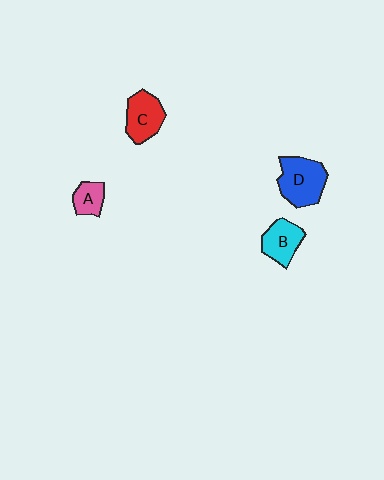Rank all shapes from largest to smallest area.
From largest to smallest: D (blue), C (red), B (cyan), A (pink).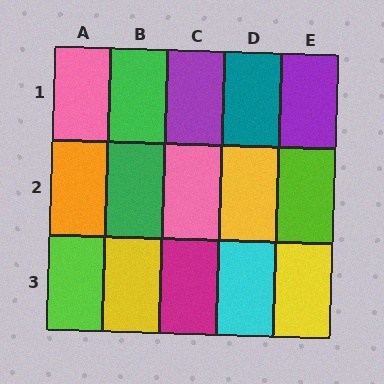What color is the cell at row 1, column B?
Green.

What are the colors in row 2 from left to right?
Orange, green, pink, yellow, lime.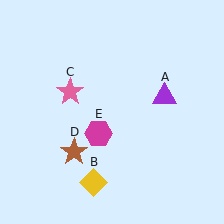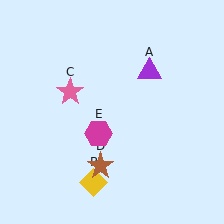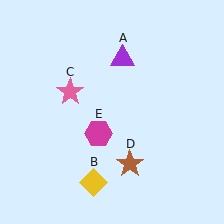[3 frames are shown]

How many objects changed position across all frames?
2 objects changed position: purple triangle (object A), brown star (object D).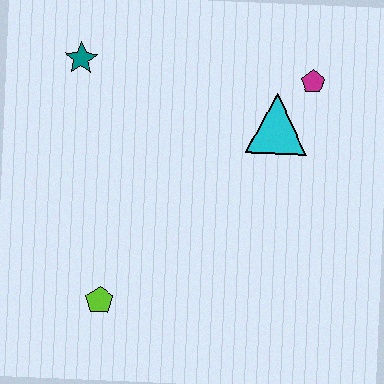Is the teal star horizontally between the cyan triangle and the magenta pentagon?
No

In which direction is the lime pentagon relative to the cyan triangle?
The lime pentagon is below the cyan triangle.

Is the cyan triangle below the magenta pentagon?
Yes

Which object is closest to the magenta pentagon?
The cyan triangle is closest to the magenta pentagon.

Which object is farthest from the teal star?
The lime pentagon is farthest from the teal star.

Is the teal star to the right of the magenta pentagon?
No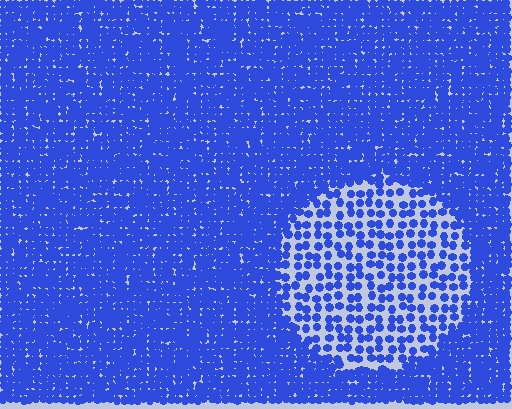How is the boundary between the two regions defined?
The boundary is defined by a change in element density (approximately 2.4x ratio). All elements are the same color, size, and shape.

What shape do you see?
I see a circle.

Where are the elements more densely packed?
The elements are more densely packed outside the circle boundary.